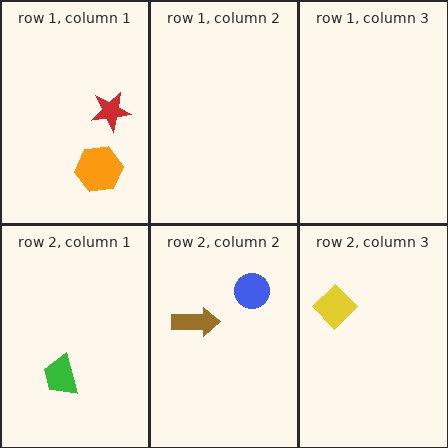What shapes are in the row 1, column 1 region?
The orange hexagon, the red star.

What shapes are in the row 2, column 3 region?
The yellow diamond.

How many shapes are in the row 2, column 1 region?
1.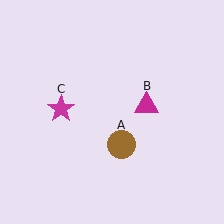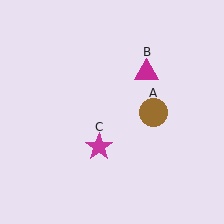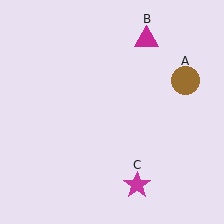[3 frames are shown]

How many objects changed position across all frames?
3 objects changed position: brown circle (object A), magenta triangle (object B), magenta star (object C).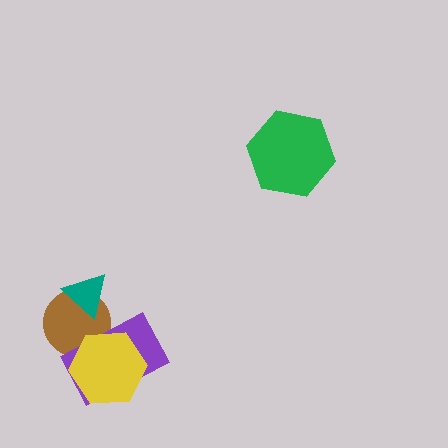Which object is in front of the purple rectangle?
The yellow hexagon is in front of the purple rectangle.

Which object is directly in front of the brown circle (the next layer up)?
The purple rectangle is directly in front of the brown circle.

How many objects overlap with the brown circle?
3 objects overlap with the brown circle.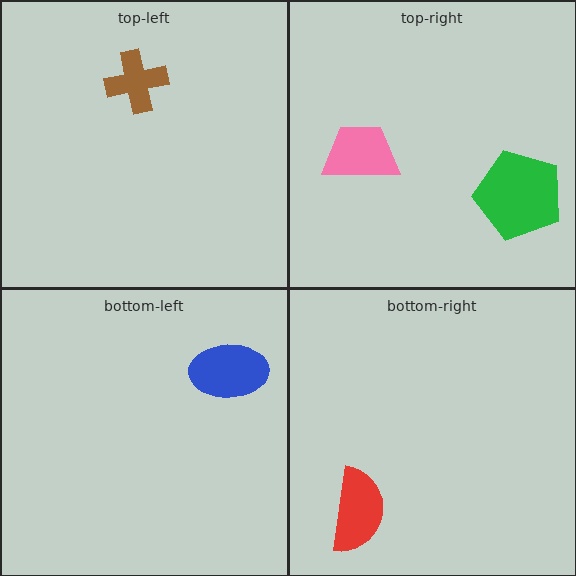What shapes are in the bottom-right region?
The red semicircle.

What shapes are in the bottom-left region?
The blue ellipse.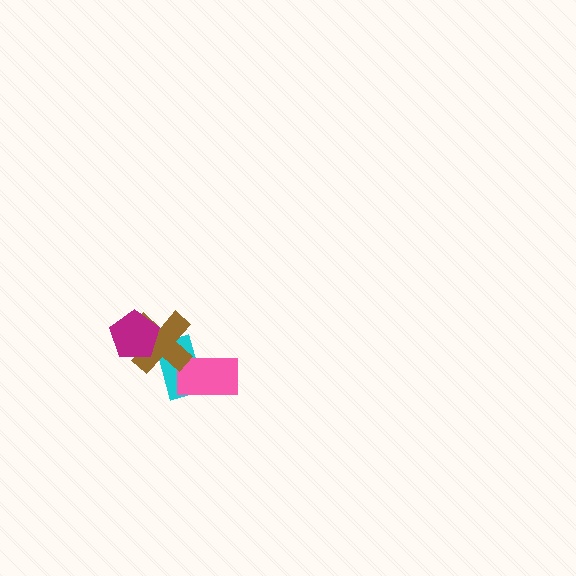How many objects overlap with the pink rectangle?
1 object overlaps with the pink rectangle.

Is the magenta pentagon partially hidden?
No, no other shape covers it.